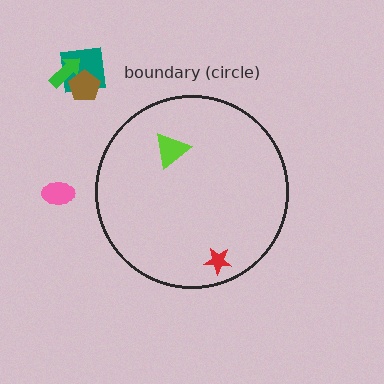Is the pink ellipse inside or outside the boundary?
Outside.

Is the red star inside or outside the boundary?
Inside.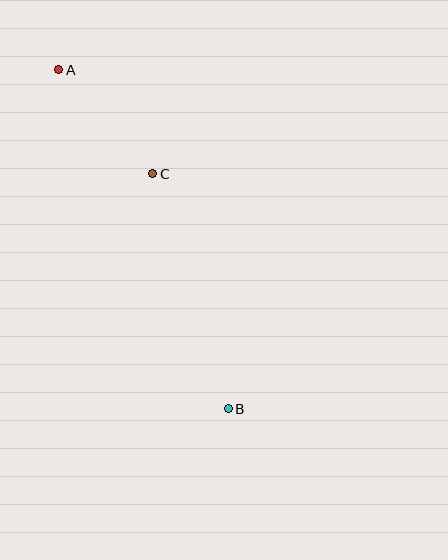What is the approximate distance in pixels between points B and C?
The distance between B and C is approximately 247 pixels.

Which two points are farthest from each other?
Points A and B are farthest from each other.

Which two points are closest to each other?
Points A and C are closest to each other.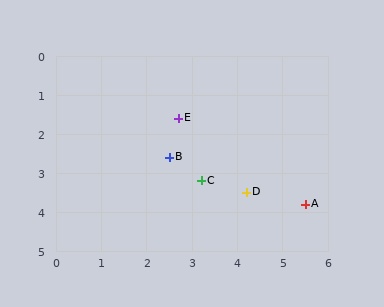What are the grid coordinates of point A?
Point A is at approximately (5.5, 3.8).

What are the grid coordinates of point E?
Point E is at approximately (2.7, 1.6).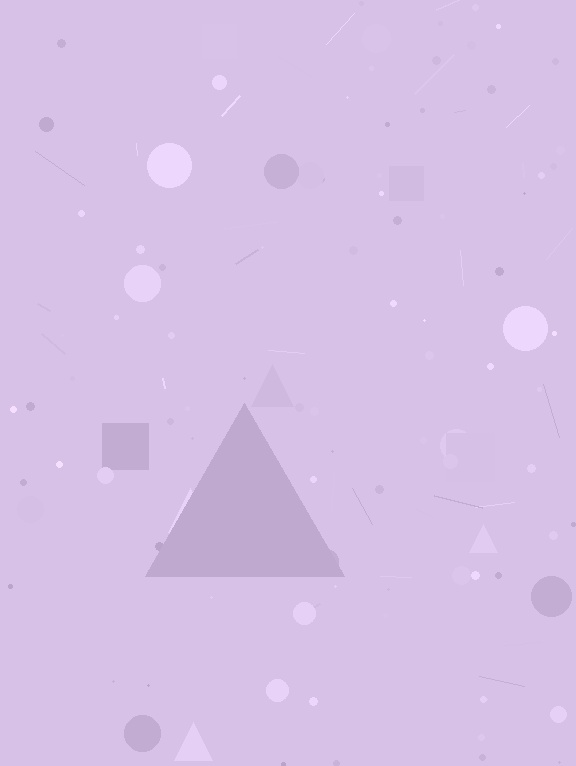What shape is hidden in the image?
A triangle is hidden in the image.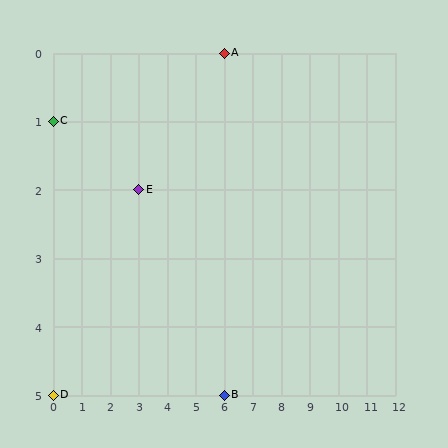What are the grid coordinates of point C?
Point C is at grid coordinates (0, 1).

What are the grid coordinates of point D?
Point D is at grid coordinates (0, 5).